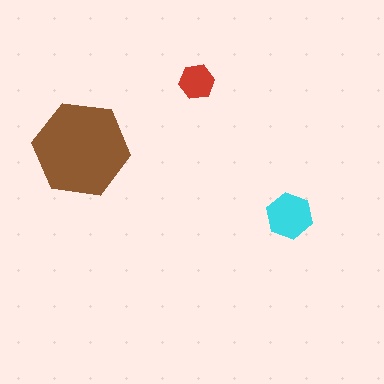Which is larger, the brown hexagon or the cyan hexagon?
The brown one.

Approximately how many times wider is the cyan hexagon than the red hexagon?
About 1.5 times wider.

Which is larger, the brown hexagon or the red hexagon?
The brown one.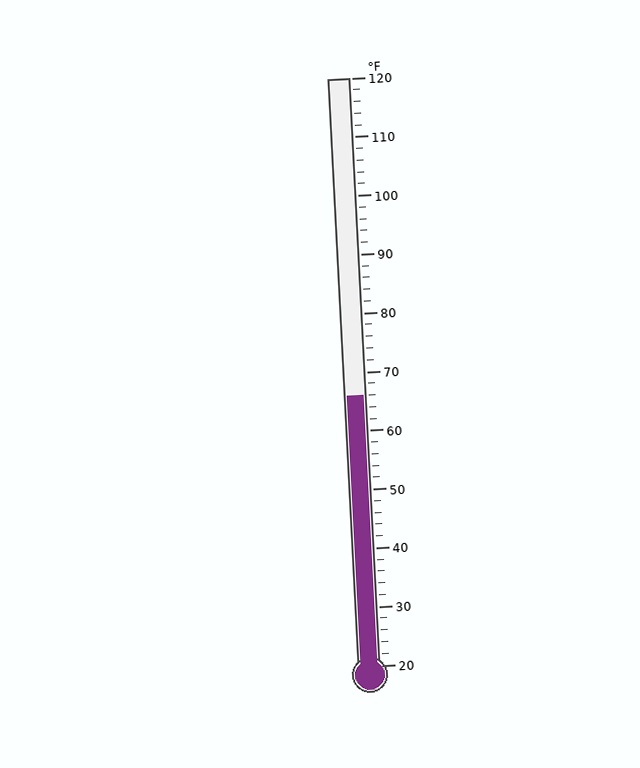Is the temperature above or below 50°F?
The temperature is above 50°F.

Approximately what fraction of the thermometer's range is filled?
The thermometer is filled to approximately 45% of its range.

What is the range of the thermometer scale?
The thermometer scale ranges from 20°F to 120°F.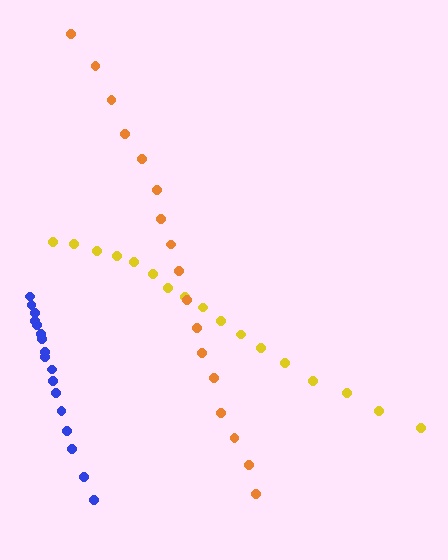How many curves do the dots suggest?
There are 3 distinct paths.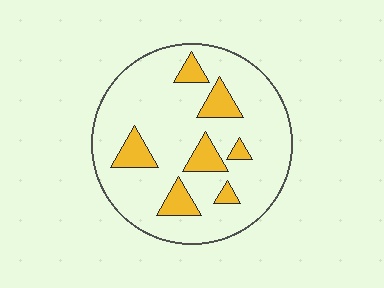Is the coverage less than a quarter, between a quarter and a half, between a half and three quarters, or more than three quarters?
Less than a quarter.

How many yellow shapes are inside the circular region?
7.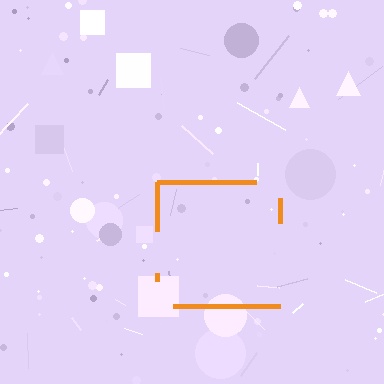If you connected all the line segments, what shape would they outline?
They would outline a square.